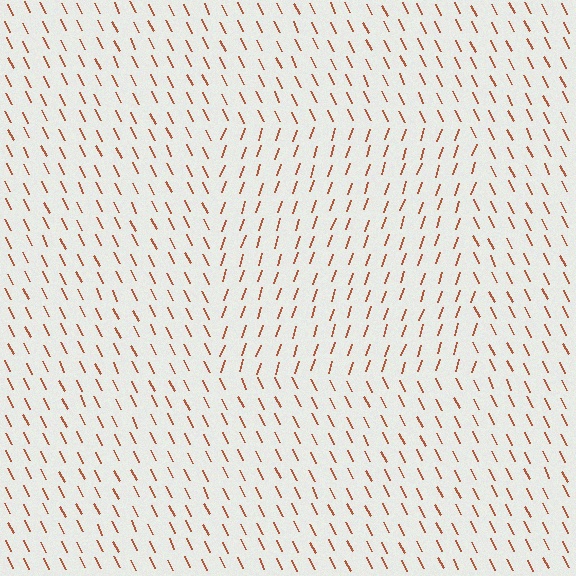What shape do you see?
I see a rectangle.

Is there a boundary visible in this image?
Yes, there is a texture boundary formed by a change in line orientation.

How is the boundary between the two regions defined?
The boundary is defined purely by a change in line orientation (approximately 45 degrees difference). All lines are the same color and thickness.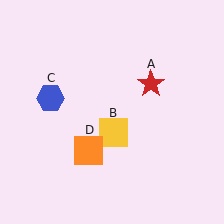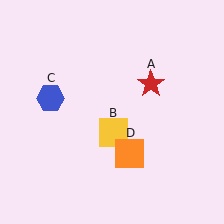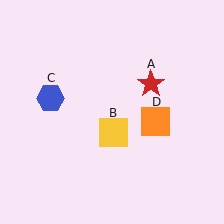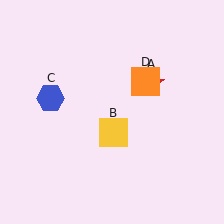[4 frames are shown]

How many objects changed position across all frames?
1 object changed position: orange square (object D).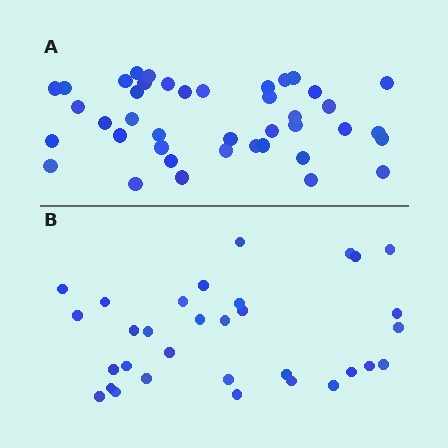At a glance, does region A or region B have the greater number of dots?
Region A (the top region) has more dots.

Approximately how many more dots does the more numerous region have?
Region A has roughly 8 or so more dots than region B.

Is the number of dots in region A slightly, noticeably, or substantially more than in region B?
Region A has noticeably more, but not dramatically so. The ratio is roughly 1.3 to 1.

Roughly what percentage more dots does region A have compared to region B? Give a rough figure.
About 30% more.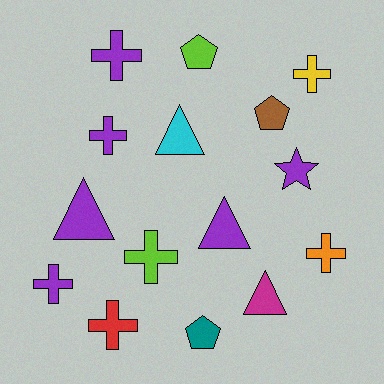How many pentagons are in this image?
There are 3 pentagons.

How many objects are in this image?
There are 15 objects.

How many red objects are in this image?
There is 1 red object.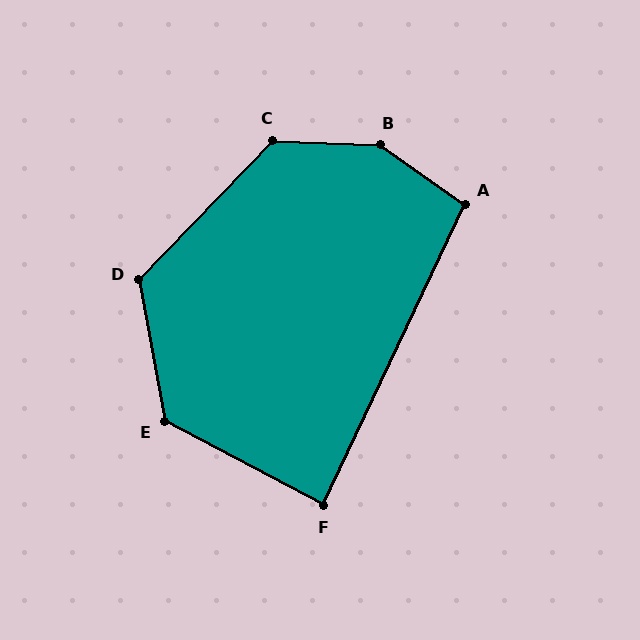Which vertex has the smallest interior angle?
F, at approximately 87 degrees.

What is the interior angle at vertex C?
Approximately 132 degrees (obtuse).